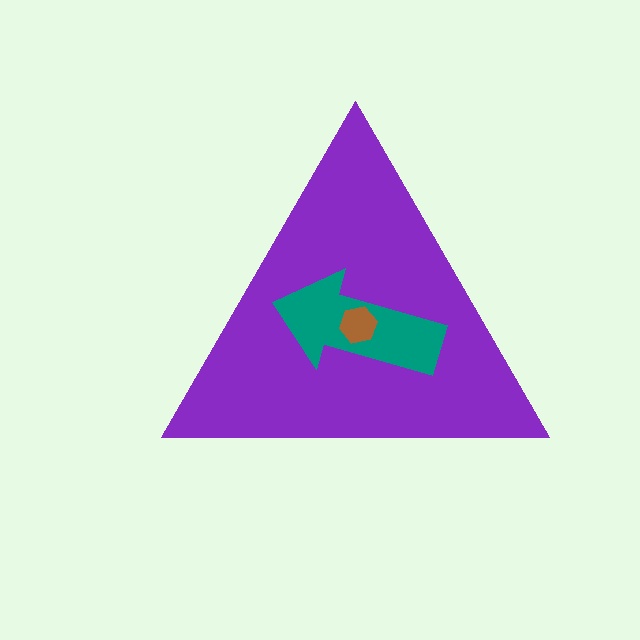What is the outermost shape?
The purple triangle.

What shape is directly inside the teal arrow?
The brown hexagon.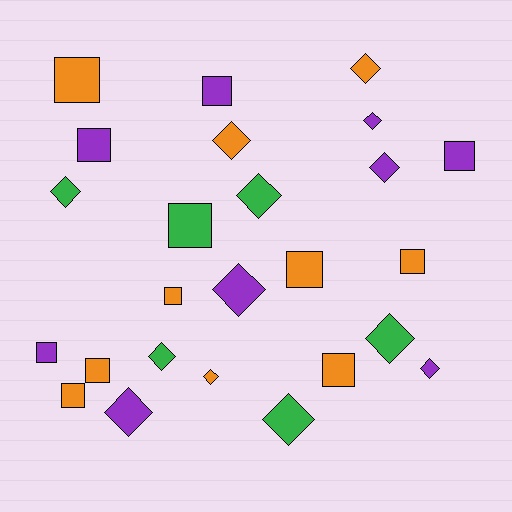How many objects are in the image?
There are 25 objects.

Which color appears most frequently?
Orange, with 10 objects.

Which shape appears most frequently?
Diamond, with 13 objects.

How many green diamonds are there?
There are 5 green diamonds.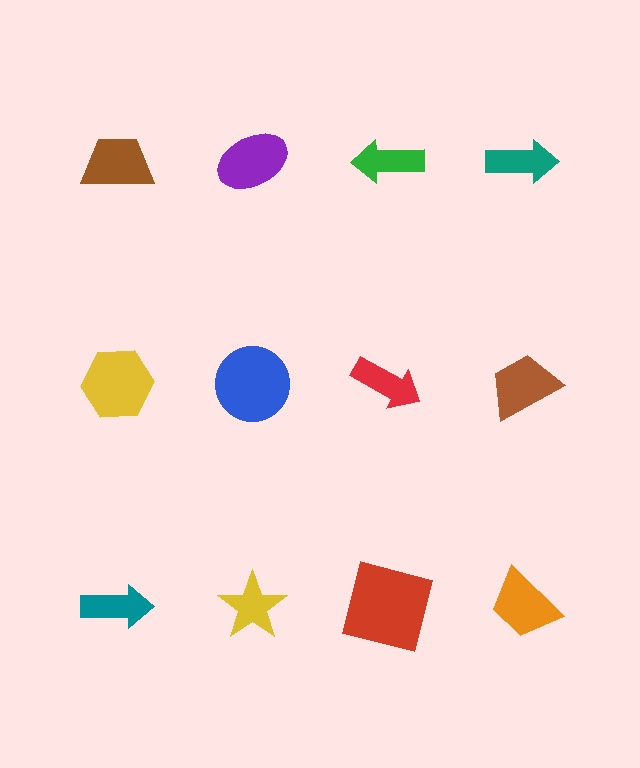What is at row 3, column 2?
A yellow star.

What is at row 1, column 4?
A teal arrow.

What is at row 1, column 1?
A brown trapezoid.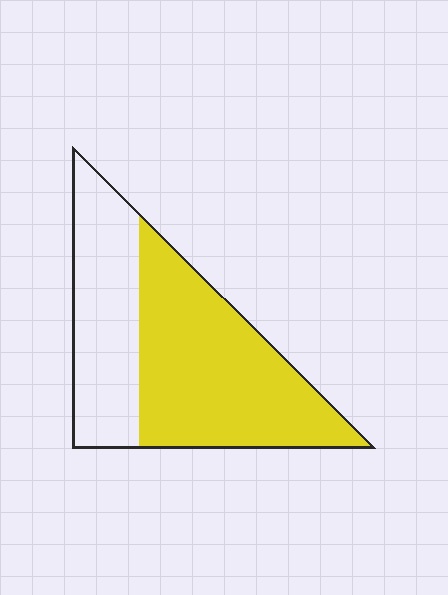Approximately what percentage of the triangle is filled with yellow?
Approximately 60%.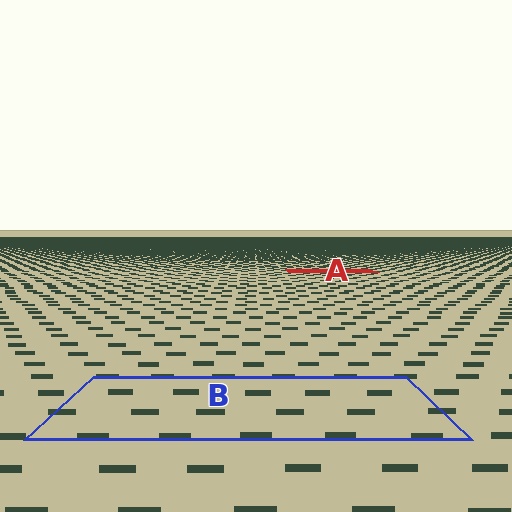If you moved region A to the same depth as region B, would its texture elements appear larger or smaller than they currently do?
They would appear larger. At a closer depth, the same texture elements are projected at a bigger on-screen size.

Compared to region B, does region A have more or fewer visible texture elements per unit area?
Region A has more texture elements per unit area — they are packed more densely because it is farther away.